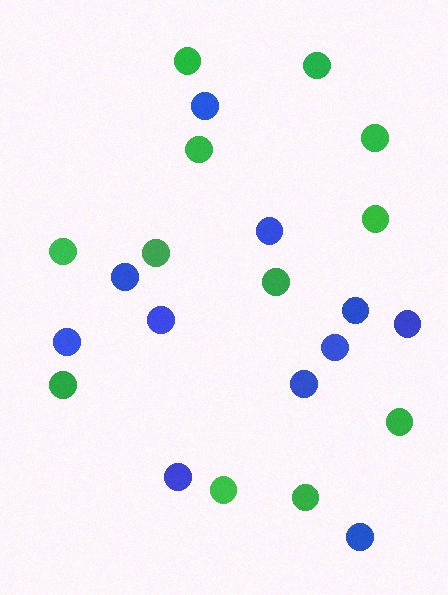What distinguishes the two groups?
There are 2 groups: one group of blue circles (11) and one group of green circles (12).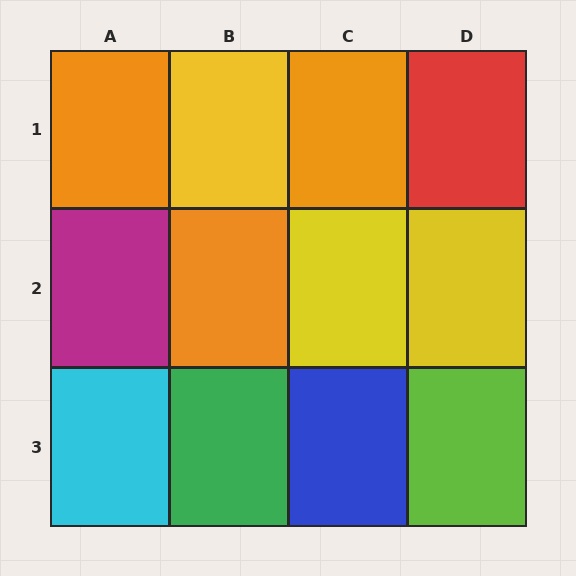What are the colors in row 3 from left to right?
Cyan, green, blue, lime.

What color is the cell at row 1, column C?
Orange.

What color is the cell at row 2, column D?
Yellow.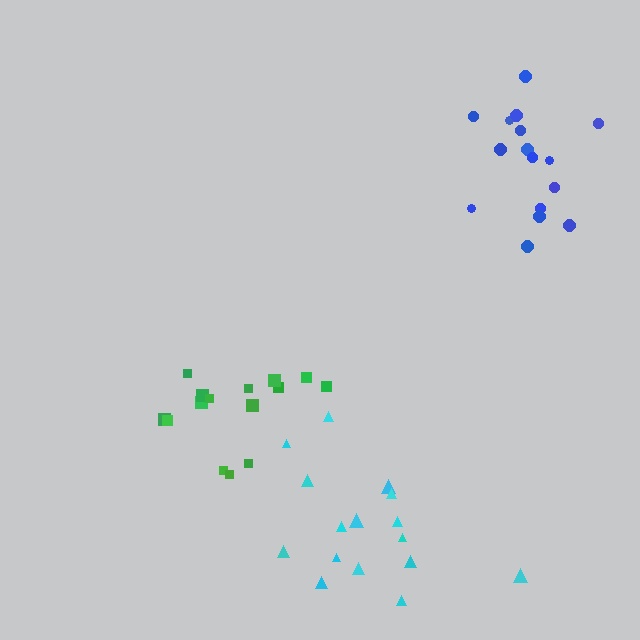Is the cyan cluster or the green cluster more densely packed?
Green.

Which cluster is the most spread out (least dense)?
Cyan.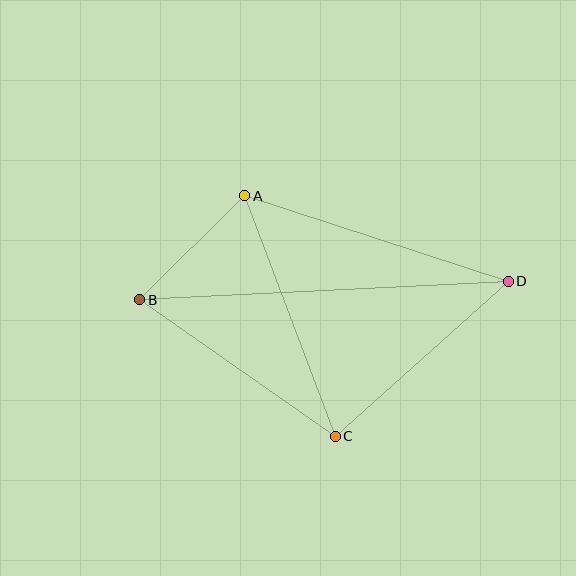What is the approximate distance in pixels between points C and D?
The distance between C and D is approximately 232 pixels.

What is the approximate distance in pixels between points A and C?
The distance between A and C is approximately 256 pixels.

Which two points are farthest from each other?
Points B and D are farthest from each other.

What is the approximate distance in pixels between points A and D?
The distance between A and D is approximately 277 pixels.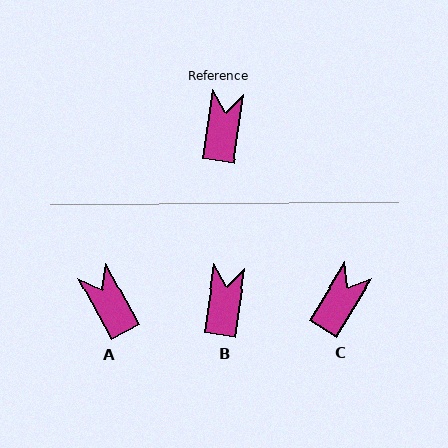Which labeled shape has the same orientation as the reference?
B.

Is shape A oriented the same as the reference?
No, it is off by about 37 degrees.